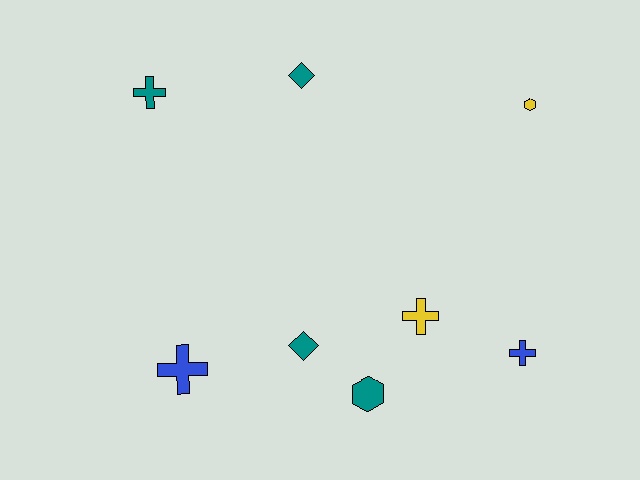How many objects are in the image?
There are 8 objects.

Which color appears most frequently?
Teal, with 4 objects.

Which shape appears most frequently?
Cross, with 4 objects.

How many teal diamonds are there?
There are 2 teal diamonds.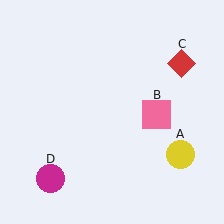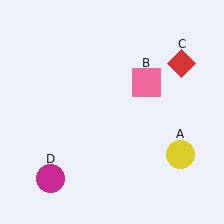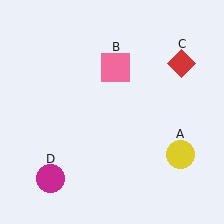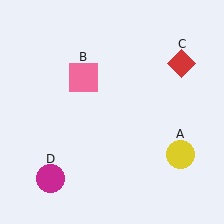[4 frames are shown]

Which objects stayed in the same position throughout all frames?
Yellow circle (object A) and red diamond (object C) and magenta circle (object D) remained stationary.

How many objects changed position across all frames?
1 object changed position: pink square (object B).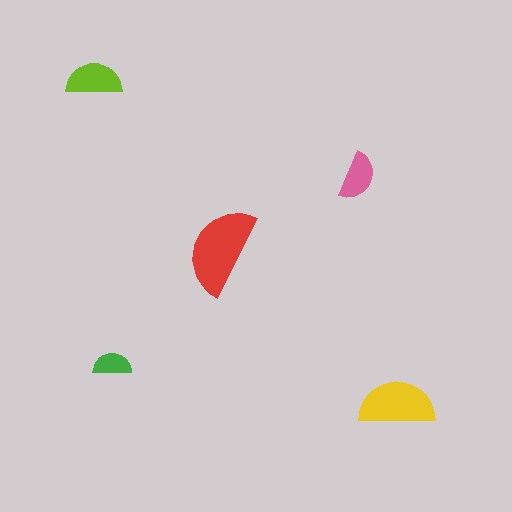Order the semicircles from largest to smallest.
the red one, the yellow one, the lime one, the pink one, the green one.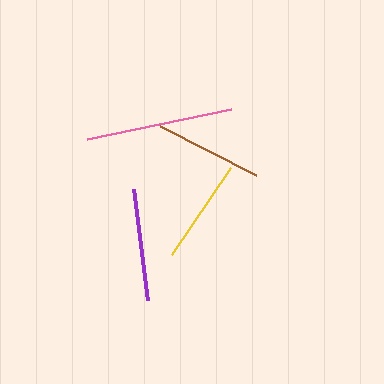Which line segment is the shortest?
The yellow line is the shortest at approximately 106 pixels.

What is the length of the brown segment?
The brown segment is approximately 108 pixels long.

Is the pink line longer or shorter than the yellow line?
The pink line is longer than the yellow line.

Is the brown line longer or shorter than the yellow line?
The brown line is longer than the yellow line.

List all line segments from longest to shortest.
From longest to shortest: pink, purple, brown, yellow.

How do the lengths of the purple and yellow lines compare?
The purple and yellow lines are approximately the same length.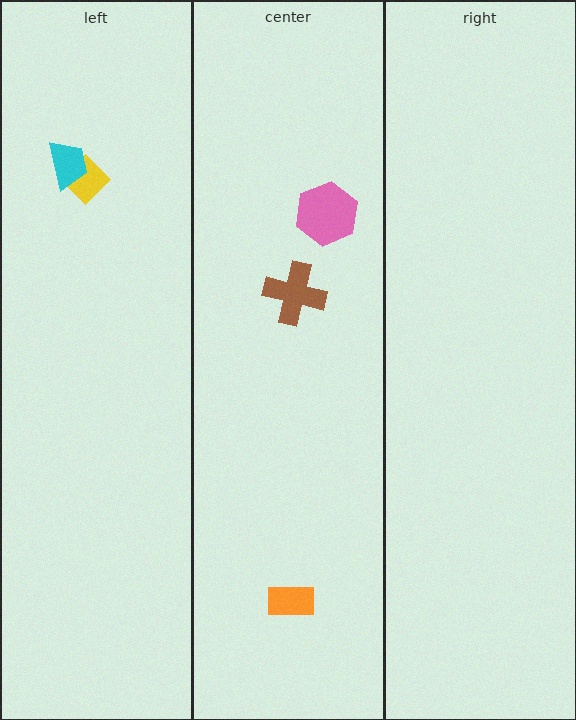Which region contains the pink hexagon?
The center region.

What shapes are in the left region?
The yellow diamond, the cyan trapezoid.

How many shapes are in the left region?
2.